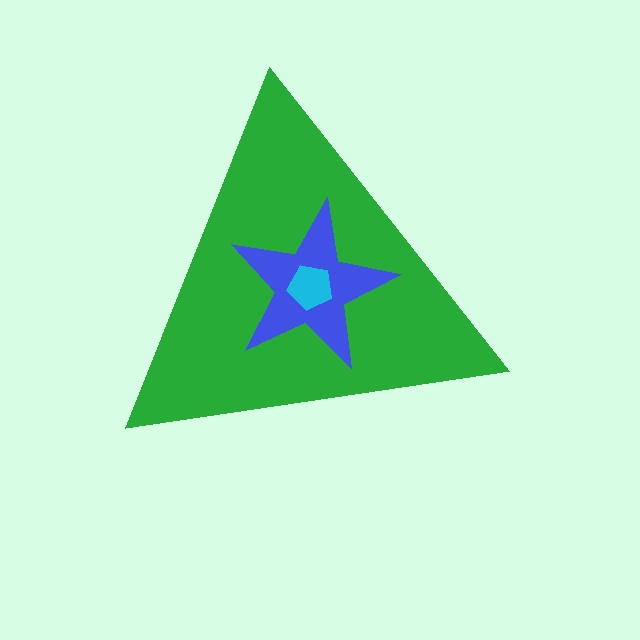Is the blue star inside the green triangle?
Yes.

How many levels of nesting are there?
3.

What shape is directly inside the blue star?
The cyan pentagon.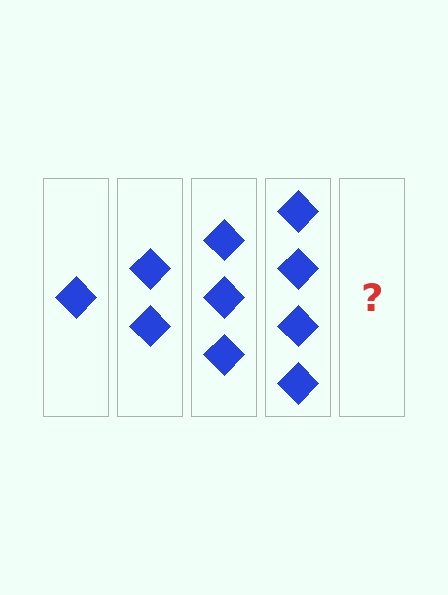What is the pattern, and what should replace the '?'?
The pattern is that each step adds one more diamond. The '?' should be 5 diamonds.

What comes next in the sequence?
The next element should be 5 diamonds.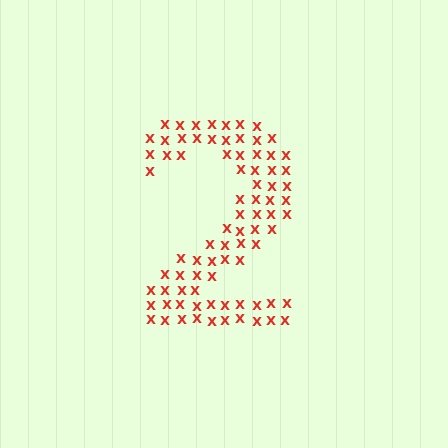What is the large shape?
The large shape is the digit 2.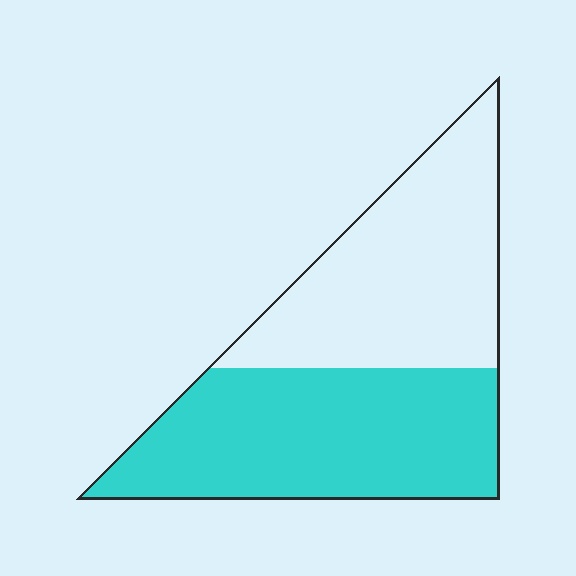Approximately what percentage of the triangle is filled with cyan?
Approximately 55%.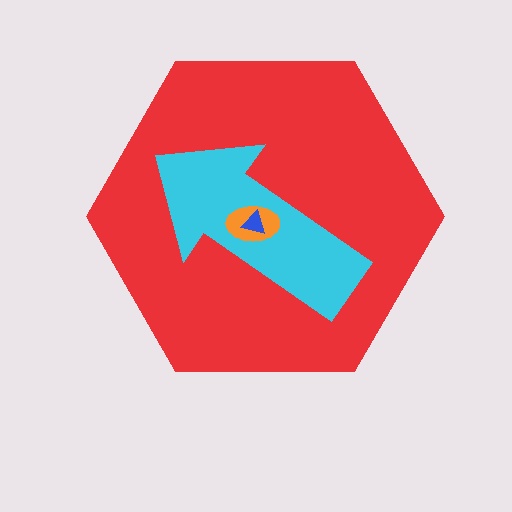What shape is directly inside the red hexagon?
The cyan arrow.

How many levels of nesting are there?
4.